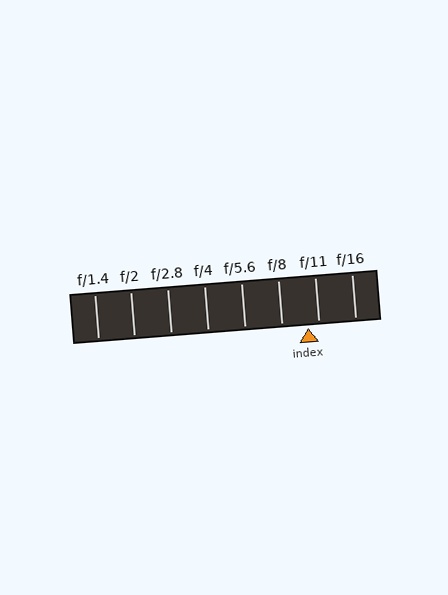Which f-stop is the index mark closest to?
The index mark is closest to f/11.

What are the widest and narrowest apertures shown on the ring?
The widest aperture shown is f/1.4 and the narrowest is f/16.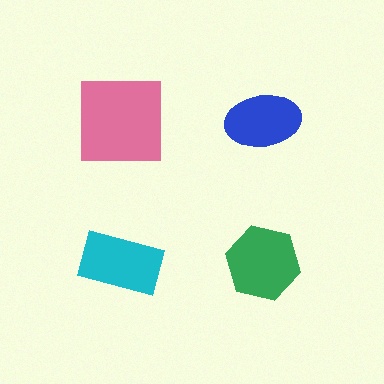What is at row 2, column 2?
A green hexagon.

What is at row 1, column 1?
A pink square.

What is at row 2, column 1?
A cyan rectangle.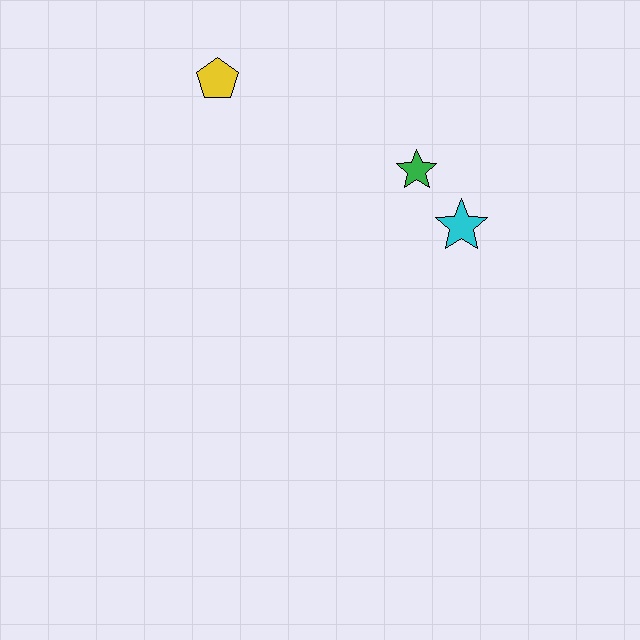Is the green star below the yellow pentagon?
Yes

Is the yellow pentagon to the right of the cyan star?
No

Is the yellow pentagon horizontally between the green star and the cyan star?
No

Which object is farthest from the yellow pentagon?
The cyan star is farthest from the yellow pentagon.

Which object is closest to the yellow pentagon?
The green star is closest to the yellow pentagon.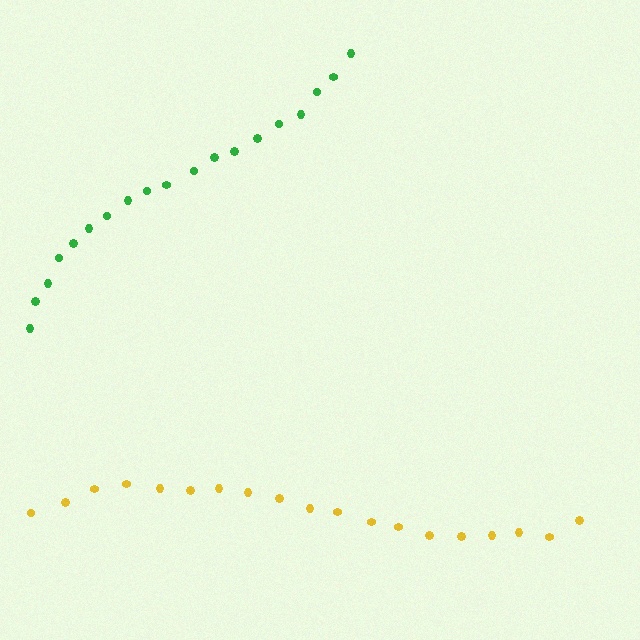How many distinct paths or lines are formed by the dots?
There are 2 distinct paths.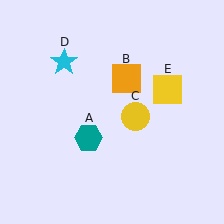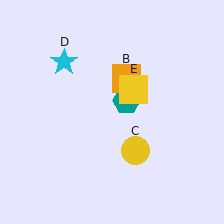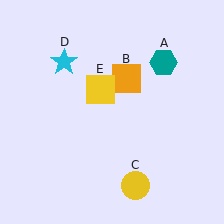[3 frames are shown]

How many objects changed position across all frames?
3 objects changed position: teal hexagon (object A), yellow circle (object C), yellow square (object E).